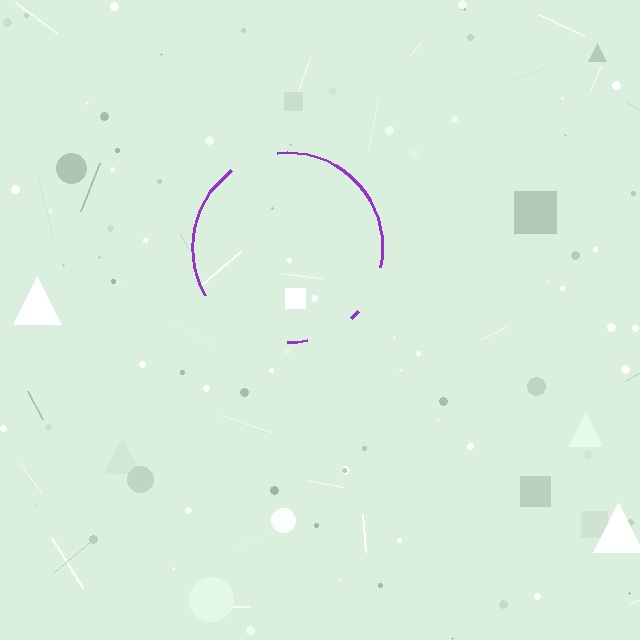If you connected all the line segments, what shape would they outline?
They would outline a circle.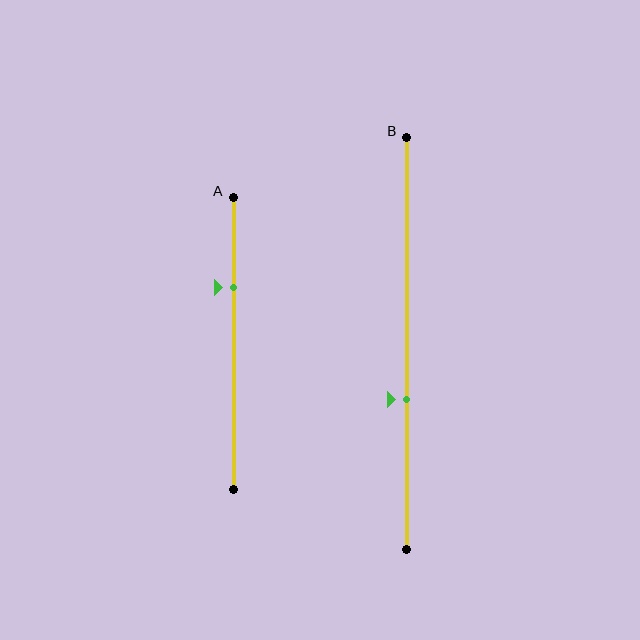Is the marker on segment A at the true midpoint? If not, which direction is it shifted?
No, the marker on segment A is shifted upward by about 19% of the segment length.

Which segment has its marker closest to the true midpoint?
Segment B has its marker closest to the true midpoint.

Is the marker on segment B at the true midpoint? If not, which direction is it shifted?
No, the marker on segment B is shifted downward by about 14% of the segment length.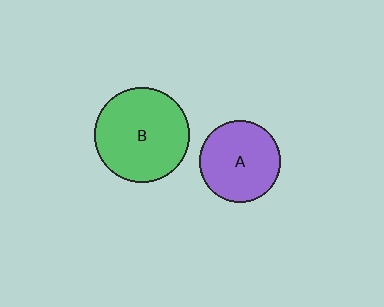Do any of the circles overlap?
No, none of the circles overlap.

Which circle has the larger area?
Circle B (green).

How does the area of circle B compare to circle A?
Approximately 1.4 times.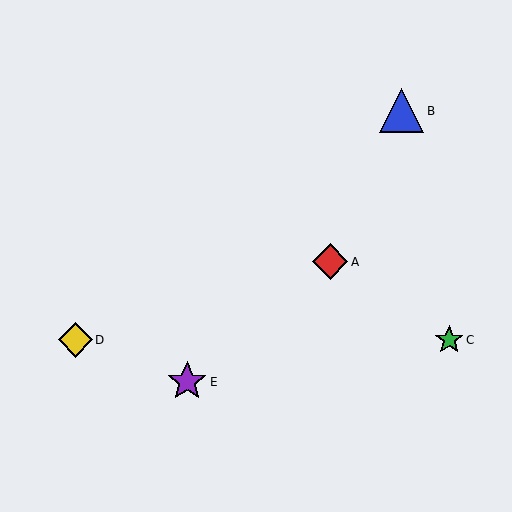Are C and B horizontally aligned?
No, C is at y≈340 and B is at y≈111.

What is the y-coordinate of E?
Object E is at y≈382.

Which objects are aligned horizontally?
Objects C, D are aligned horizontally.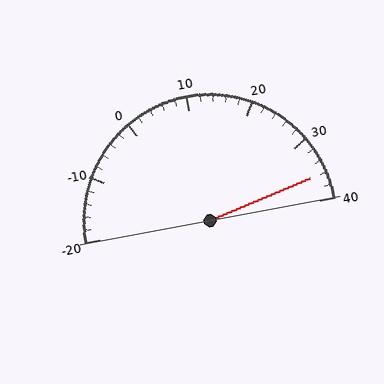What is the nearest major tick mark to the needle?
The nearest major tick mark is 40.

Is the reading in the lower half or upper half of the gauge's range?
The reading is in the upper half of the range (-20 to 40).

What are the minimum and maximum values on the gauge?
The gauge ranges from -20 to 40.